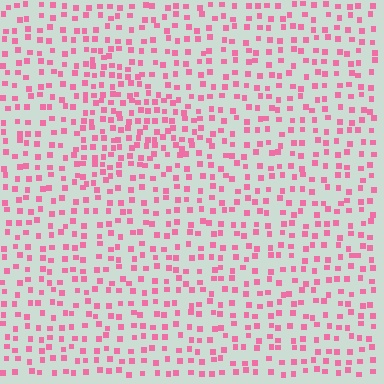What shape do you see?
I see a triangle.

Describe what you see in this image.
The image contains small pink elements arranged at two different densities. A triangle-shaped region is visible where the elements are more densely packed than the surrounding area.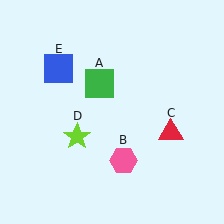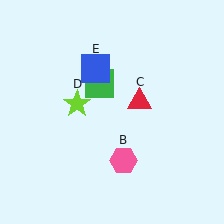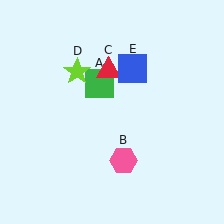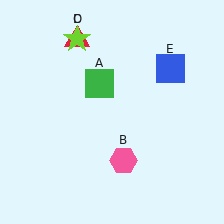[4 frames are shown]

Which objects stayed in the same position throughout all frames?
Green square (object A) and pink hexagon (object B) remained stationary.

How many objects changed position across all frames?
3 objects changed position: red triangle (object C), lime star (object D), blue square (object E).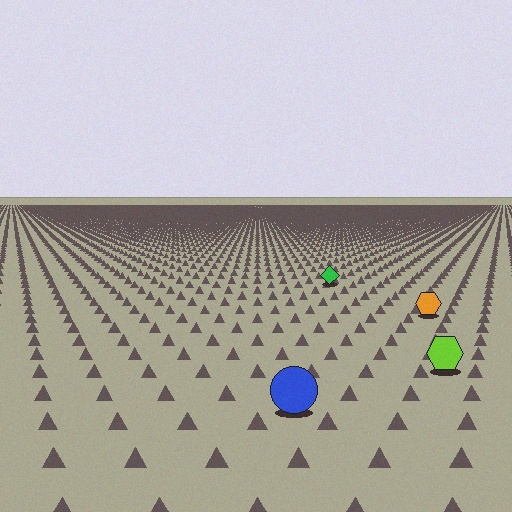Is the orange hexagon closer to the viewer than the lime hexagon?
No. The lime hexagon is closer — you can tell from the texture gradient: the ground texture is coarser near it.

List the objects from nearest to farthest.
From nearest to farthest: the blue circle, the lime hexagon, the orange hexagon, the green diamond.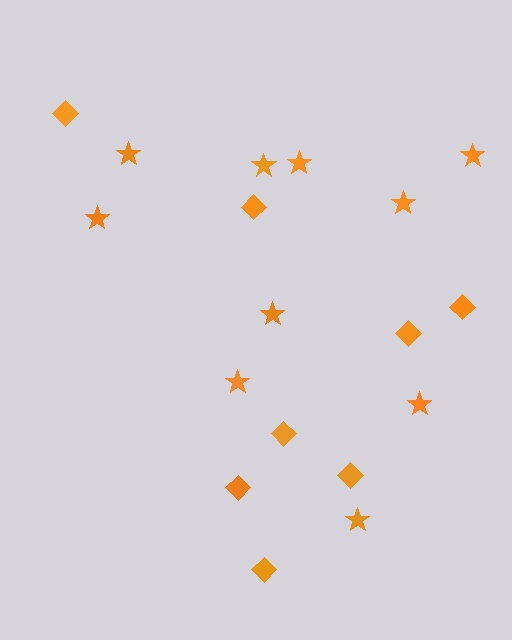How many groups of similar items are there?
There are 2 groups: one group of stars (10) and one group of diamonds (8).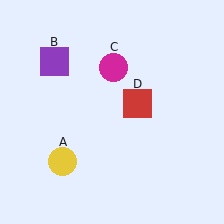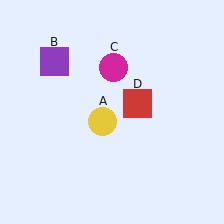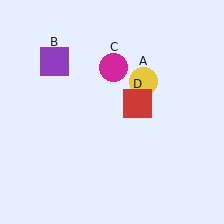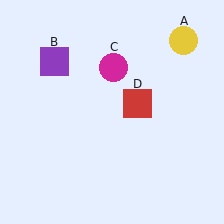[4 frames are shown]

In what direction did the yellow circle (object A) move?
The yellow circle (object A) moved up and to the right.